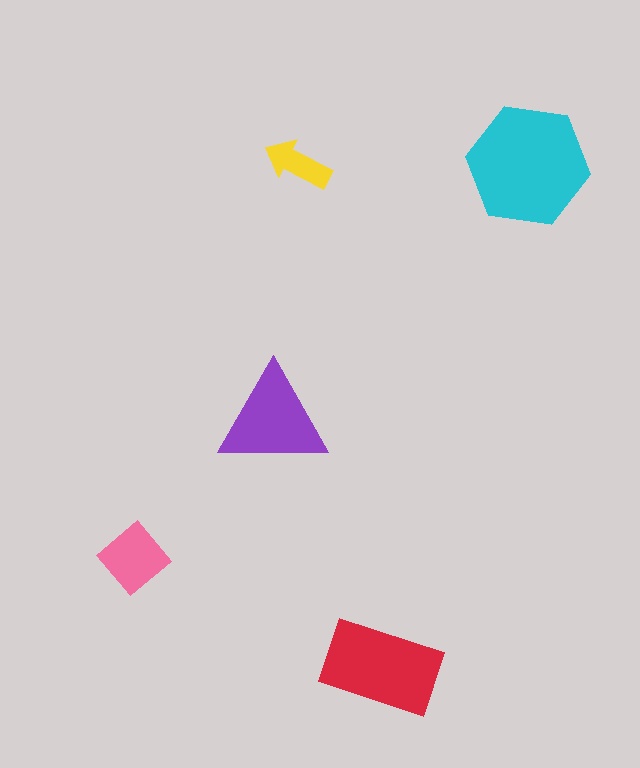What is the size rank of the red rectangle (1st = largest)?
2nd.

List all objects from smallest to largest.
The yellow arrow, the pink diamond, the purple triangle, the red rectangle, the cyan hexagon.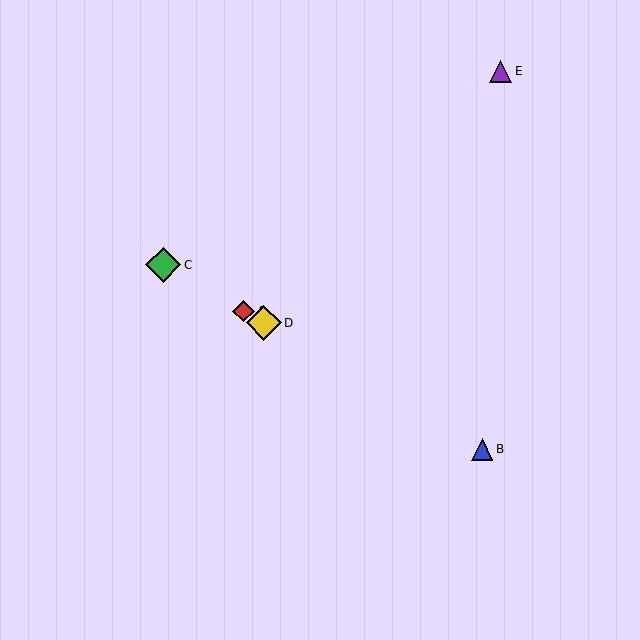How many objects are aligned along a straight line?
4 objects (A, B, C, D) are aligned along a straight line.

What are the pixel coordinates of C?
Object C is at (163, 265).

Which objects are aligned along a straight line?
Objects A, B, C, D are aligned along a straight line.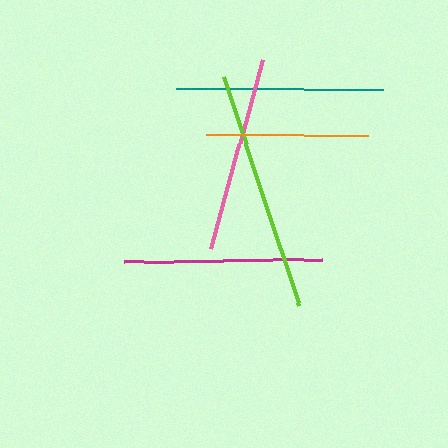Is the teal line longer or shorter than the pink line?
The teal line is longer than the pink line.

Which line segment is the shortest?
The orange line is the shortest at approximately 161 pixels.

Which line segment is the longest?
The lime line is the longest at approximately 242 pixels.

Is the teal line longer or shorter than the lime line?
The lime line is longer than the teal line.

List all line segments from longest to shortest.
From longest to shortest: lime, teal, magenta, pink, orange.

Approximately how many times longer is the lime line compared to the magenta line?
The lime line is approximately 1.2 times the length of the magenta line.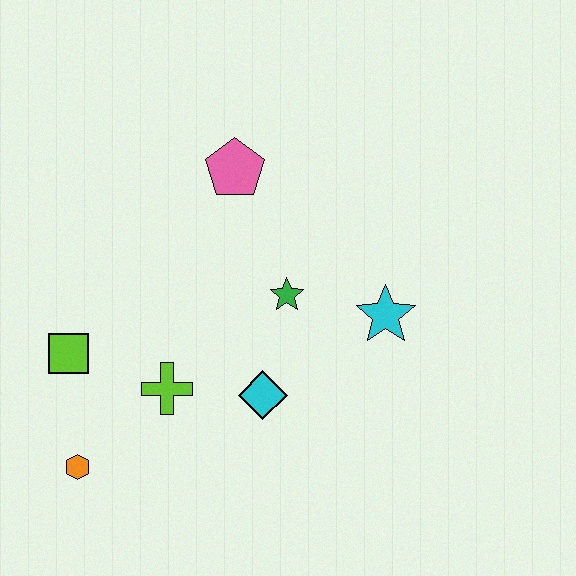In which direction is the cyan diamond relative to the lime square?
The cyan diamond is to the right of the lime square.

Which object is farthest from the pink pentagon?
The orange hexagon is farthest from the pink pentagon.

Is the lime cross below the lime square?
Yes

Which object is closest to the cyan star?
The green star is closest to the cyan star.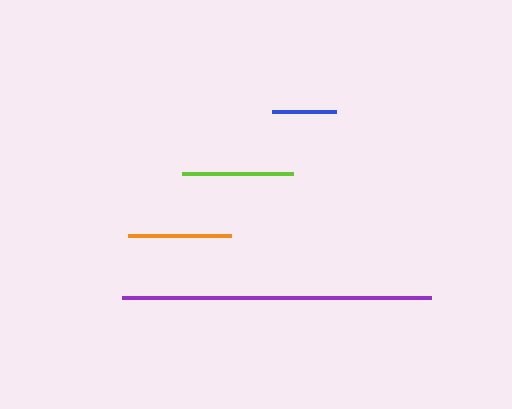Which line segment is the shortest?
The blue line is the shortest at approximately 64 pixels.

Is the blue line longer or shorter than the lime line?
The lime line is longer than the blue line.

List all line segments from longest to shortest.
From longest to shortest: purple, lime, orange, blue.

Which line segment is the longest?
The purple line is the longest at approximately 309 pixels.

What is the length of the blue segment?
The blue segment is approximately 64 pixels long.